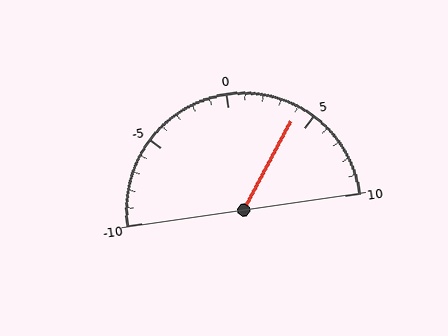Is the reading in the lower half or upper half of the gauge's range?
The reading is in the upper half of the range (-10 to 10).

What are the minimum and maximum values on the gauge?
The gauge ranges from -10 to 10.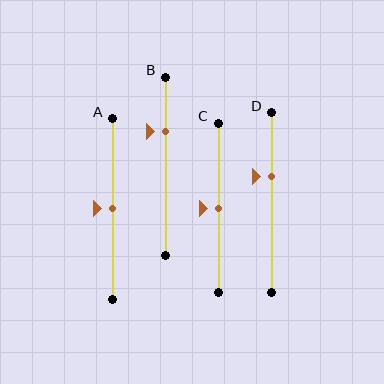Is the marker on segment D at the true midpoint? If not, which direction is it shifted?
No, the marker on segment D is shifted upward by about 14% of the segment length.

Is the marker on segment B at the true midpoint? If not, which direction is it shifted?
No, the marker on segment B is shifted upward by about 20% of the segment length.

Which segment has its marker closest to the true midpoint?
Segment A has its marker closest to the true midpoint.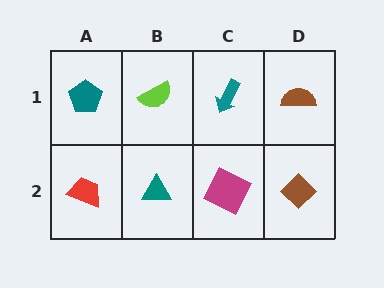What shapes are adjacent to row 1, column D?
A brown diamond (row 2, column D), a teal arrow (row 1, column C).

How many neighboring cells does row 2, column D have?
2.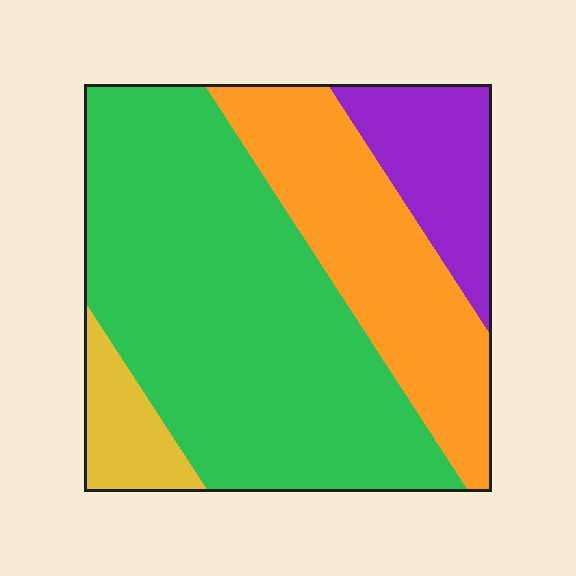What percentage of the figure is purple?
Purple covers 13% of the figure.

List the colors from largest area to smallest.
From largest to smallest: green, orange, purple, yellow.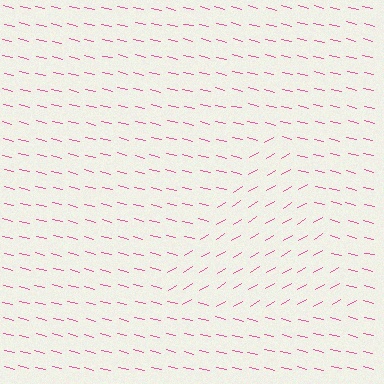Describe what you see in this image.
The image is filled with small pink line segments. A triangle region in the image has lines oriented differently from the surrounding lines, creating a visible texture boundary.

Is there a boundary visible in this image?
Yes, there is a texture boundary formed by a change in line orientation.